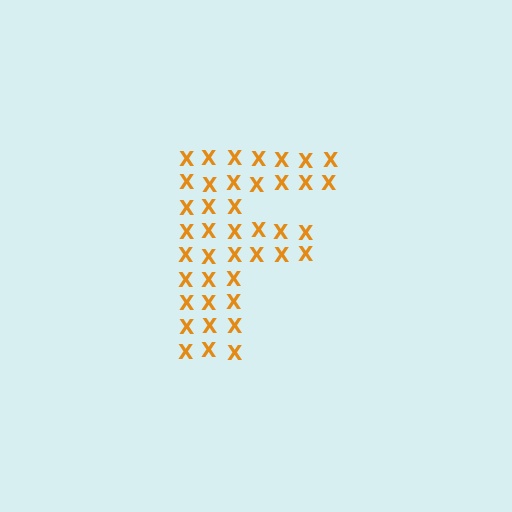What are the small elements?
The small elements are letter X's.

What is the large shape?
The large shape is the letter F.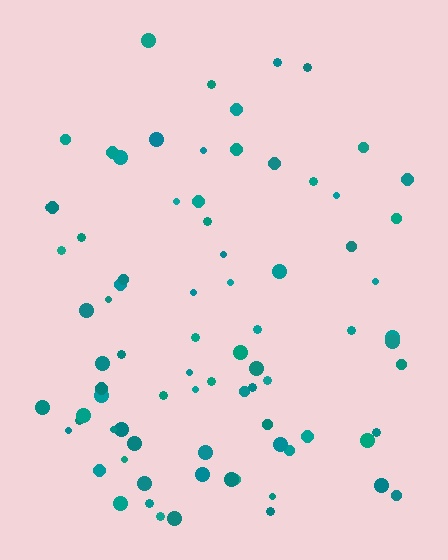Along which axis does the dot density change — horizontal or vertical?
Vertical.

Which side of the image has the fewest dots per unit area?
The top.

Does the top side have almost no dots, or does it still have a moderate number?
Still a moderate number, just noticeably fewer than the bottom.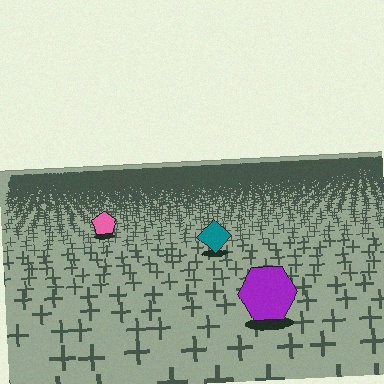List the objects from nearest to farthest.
From nearest to farthest: the purple hexagon, the teal diamond, the pink pentagon.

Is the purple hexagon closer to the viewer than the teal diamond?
Yes. The purple hexagon is closer — you can tell from the texture gradient: the ground texture is coarser near it.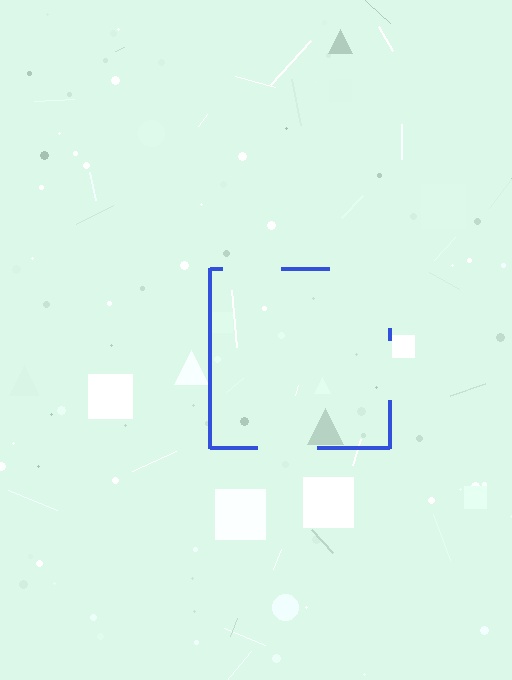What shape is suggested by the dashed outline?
The dashed outline suggests a square.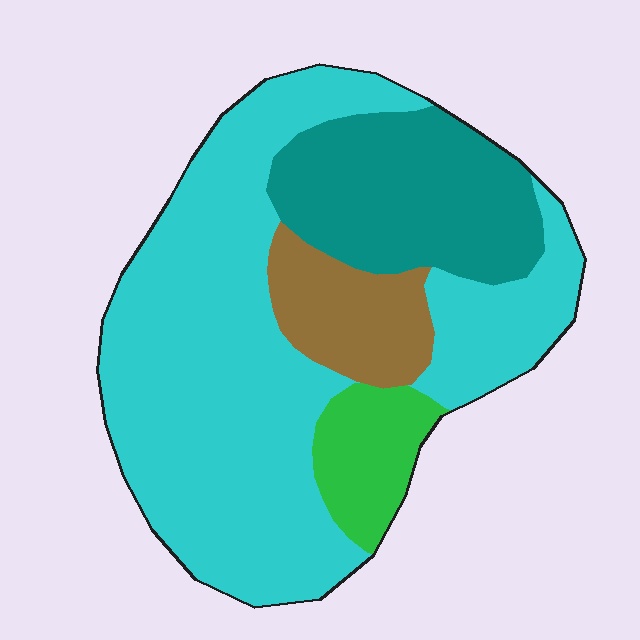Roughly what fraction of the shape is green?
Green takes up about one tenth (1/10) of the shape.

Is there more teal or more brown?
Teal.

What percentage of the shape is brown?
Brown takes up less than a sixth of the shape.